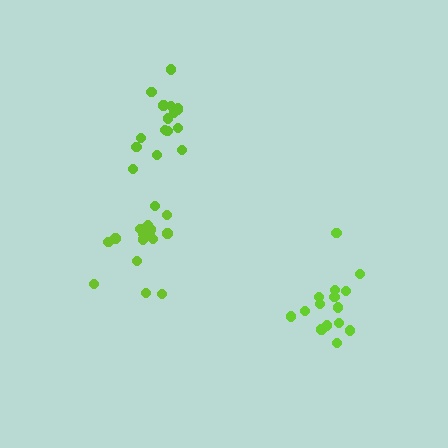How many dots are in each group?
Group 1: 15 dots, Group 2: 15 dots, Group 3: 17 dots (47 total).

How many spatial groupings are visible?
There are 3 spatial groupings.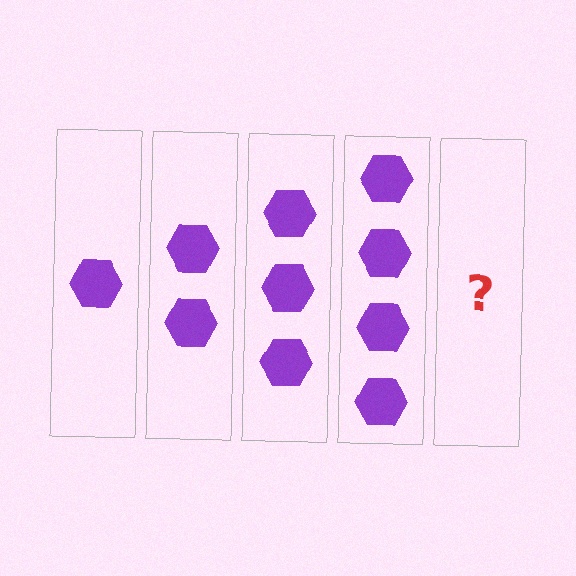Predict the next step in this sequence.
The next step is 5 hexagons.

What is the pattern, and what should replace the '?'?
The pattern is that each step adds one more hexagon. The '?' should be 5 hexagons.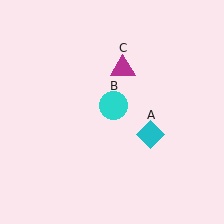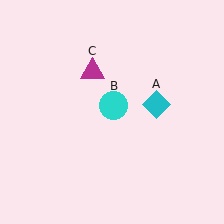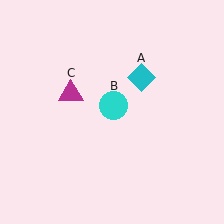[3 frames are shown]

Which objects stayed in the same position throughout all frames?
Cyan circle (object B) remained stationary.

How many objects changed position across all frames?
2 objects changed position: cyan diamond (object A), magenta triangle (object C).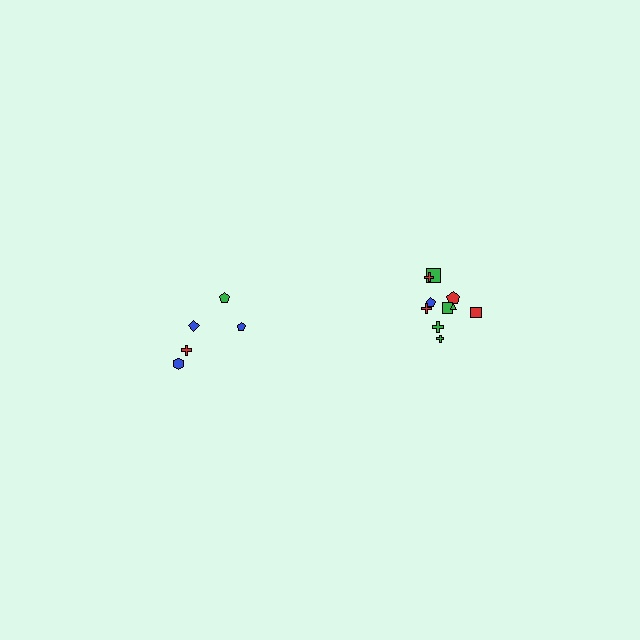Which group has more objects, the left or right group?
The right group.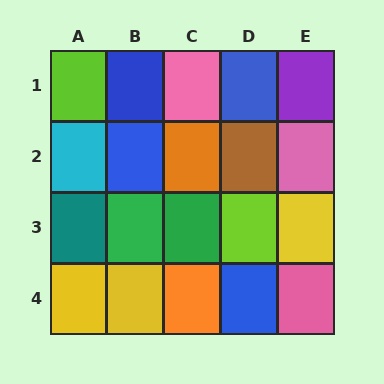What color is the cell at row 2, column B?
Blue.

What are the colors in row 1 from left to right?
Lime, blue, pink, blue, purple.